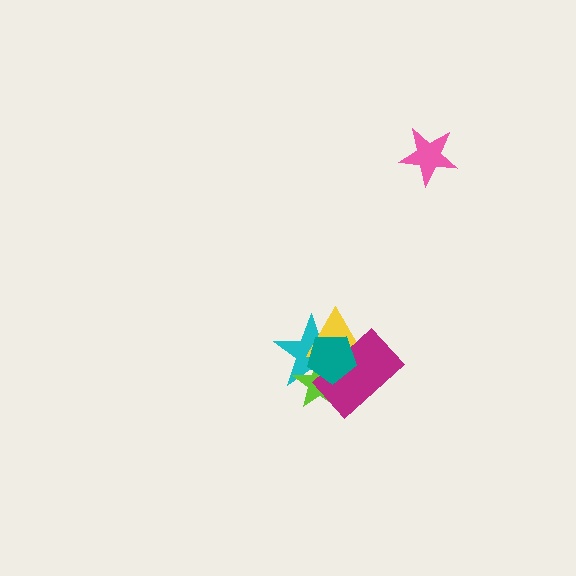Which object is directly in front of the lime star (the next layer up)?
The yellow triangle is directly in front of the lime star.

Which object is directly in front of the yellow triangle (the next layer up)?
The magenta rectangle is directly in front of the yellow triangle.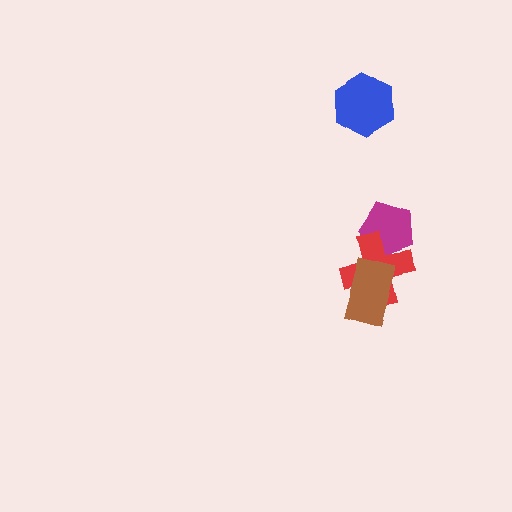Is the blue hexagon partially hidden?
No, no other shape covers it.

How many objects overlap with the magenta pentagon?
1 object overlaps with the magenta pentagon.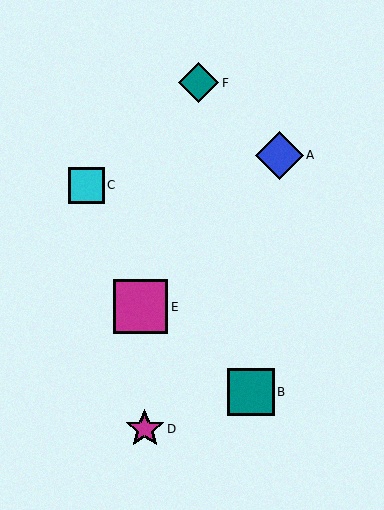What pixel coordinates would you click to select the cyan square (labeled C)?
Click at (86, 185) to select the cyan square C.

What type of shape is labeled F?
Shape F is a teal diamond.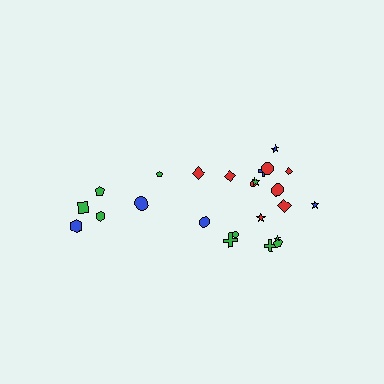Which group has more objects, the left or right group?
The right group.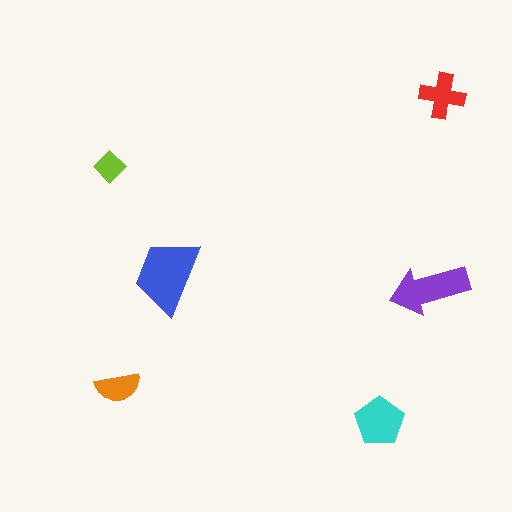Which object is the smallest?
The lime diamond.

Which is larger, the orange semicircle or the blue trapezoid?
The blue trapezoid.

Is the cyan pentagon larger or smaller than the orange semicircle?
Larger.